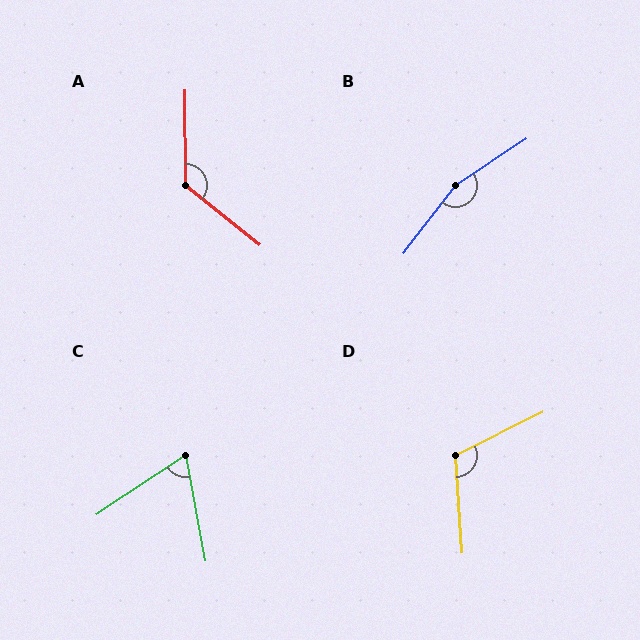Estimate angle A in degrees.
Approximately 129 degrees.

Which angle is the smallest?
C, at approximately 67 degrees.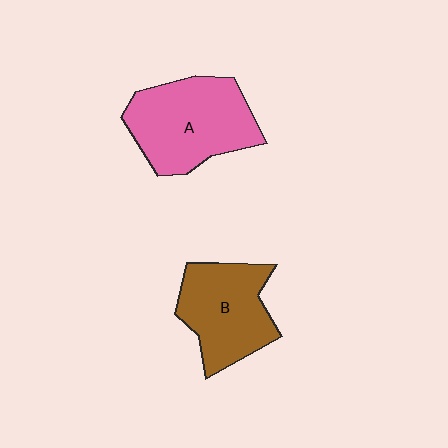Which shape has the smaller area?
Shape B (brown).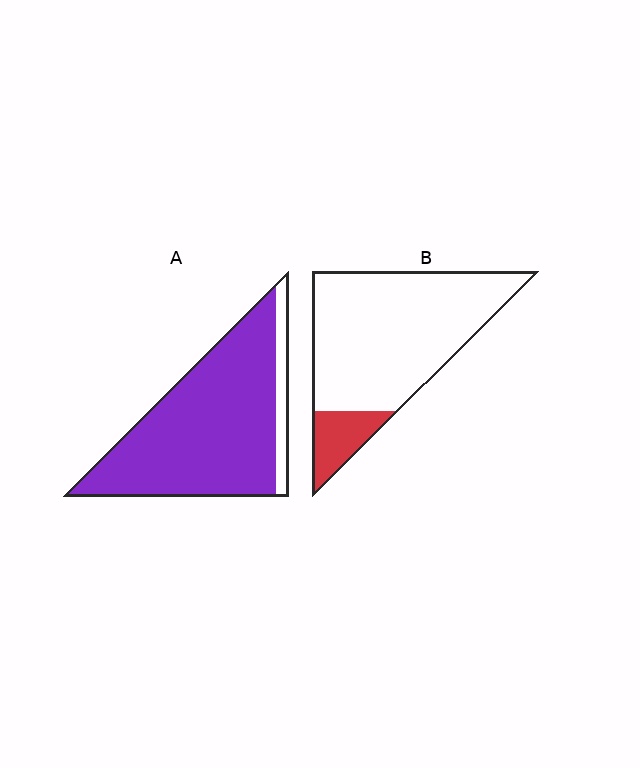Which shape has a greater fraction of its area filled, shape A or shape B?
Shape A.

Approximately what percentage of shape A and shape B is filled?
A is approximately 90% and B is approximately 15%.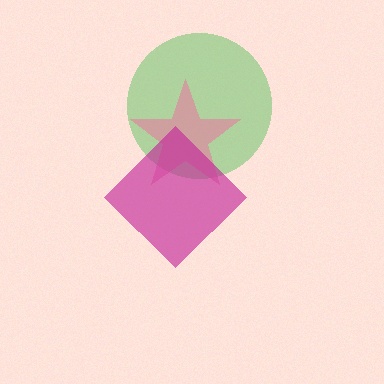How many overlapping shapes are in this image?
There are 3 overlapping shapes in the image.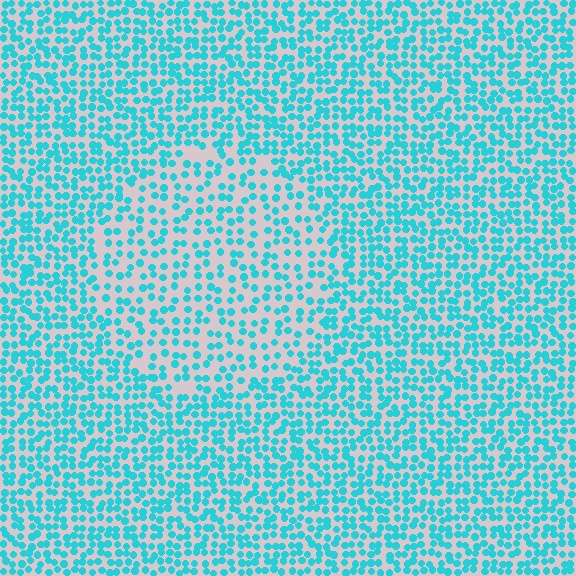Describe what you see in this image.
The image contains small cyan elements arranged at two different densities. A circle-shaped region is visible where the elements are less densely packed than the surrounding area.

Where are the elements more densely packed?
The elements are more densely packed outside the circle boundary.